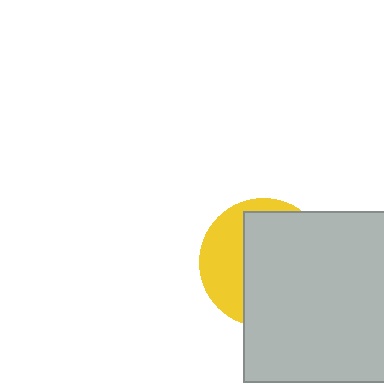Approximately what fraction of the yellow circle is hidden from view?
Roughly 65% of the yellow circle is hidden behind the light gray square.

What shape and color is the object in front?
The object in front is a light gray square.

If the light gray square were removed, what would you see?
You would see the complete yellow circle.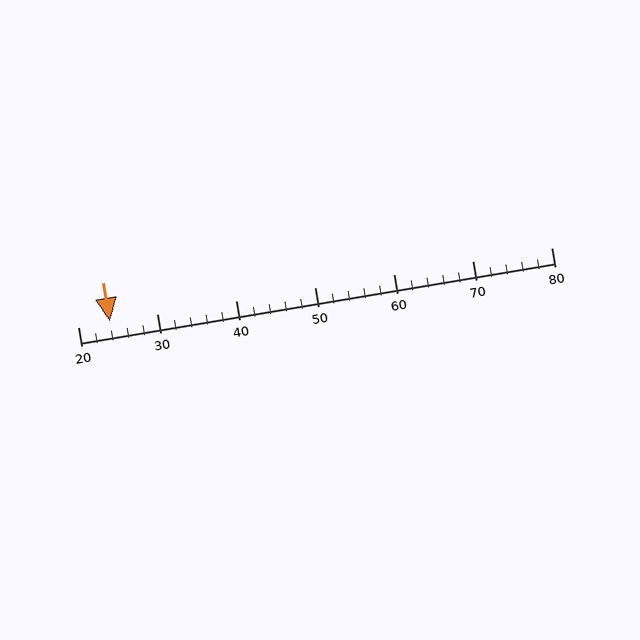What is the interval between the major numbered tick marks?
The major tick marks are spaced 10 units apart.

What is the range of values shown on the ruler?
The ruler shows values from 20 to 80.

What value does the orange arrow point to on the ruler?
The orange arrow points to approximately 24.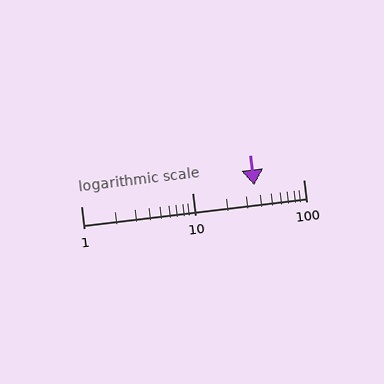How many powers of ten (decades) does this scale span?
The scale spans 2 decades, from 1 to 100.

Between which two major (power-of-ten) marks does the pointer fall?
The pointer is between 10 and 100.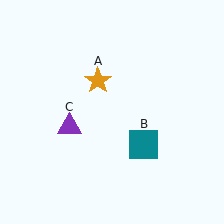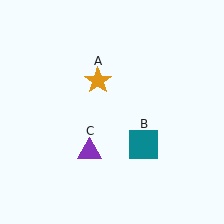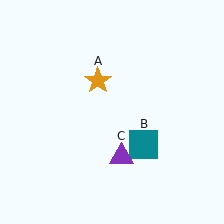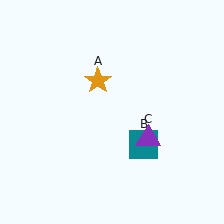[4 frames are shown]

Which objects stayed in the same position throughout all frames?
Orange star (object A) and teal square (object B) remained stationary.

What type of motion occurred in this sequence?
The purple triangle (object C) rotated counterclockwise around the center of the scene.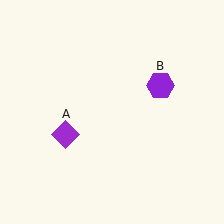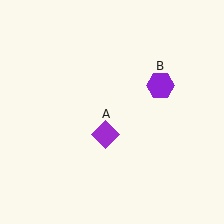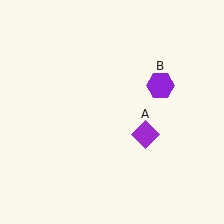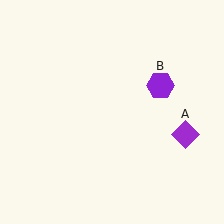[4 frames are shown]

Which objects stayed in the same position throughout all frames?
Purple hexagon (object B) remained stationary.